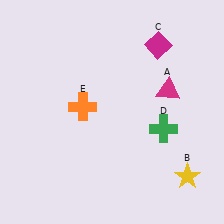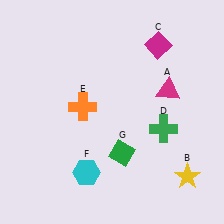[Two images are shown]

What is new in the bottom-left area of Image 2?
A cyan hexagon (F) was added in the bottom-left area of Image 2.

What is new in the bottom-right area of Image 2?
A green diamond (G) was added in the bottom-right area of Image 2.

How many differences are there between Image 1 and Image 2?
There are 2 differences between the two images.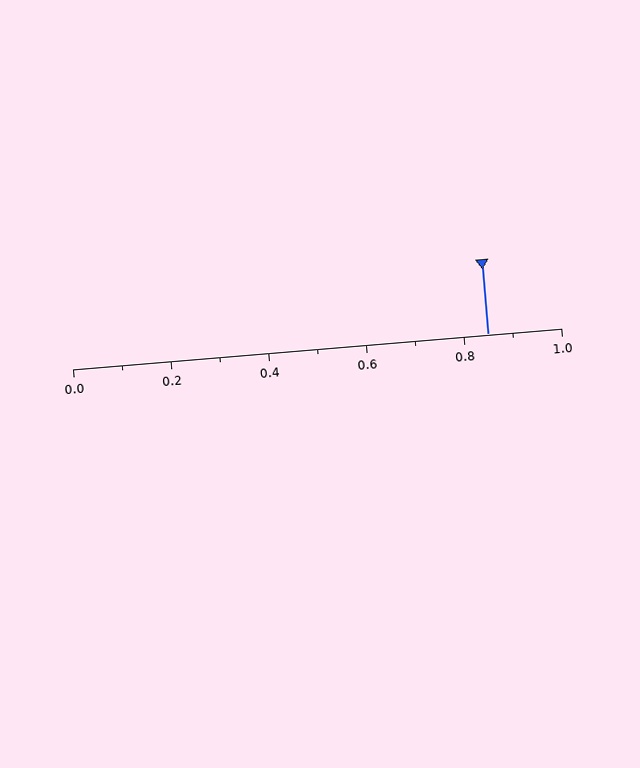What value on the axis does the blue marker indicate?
The marker indicates approximately 0.85.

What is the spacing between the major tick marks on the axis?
The major ticks are spaced 0.2 apart.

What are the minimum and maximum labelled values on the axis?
The axis runs from 0.0 to 1.0.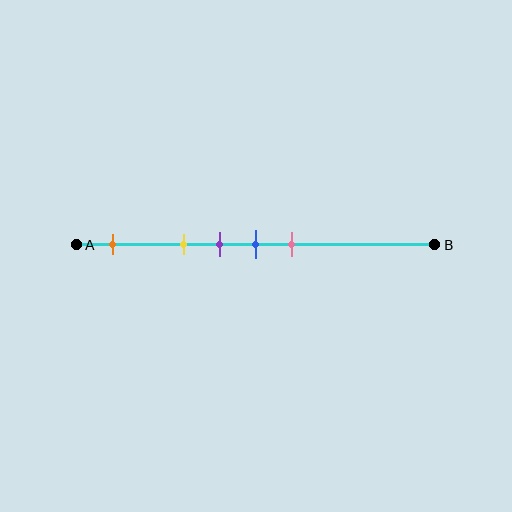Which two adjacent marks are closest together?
The purple and blue marks are the closest adjacent pair.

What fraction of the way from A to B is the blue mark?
The blue mark is approximately 50% (0.5) of the way from A to B.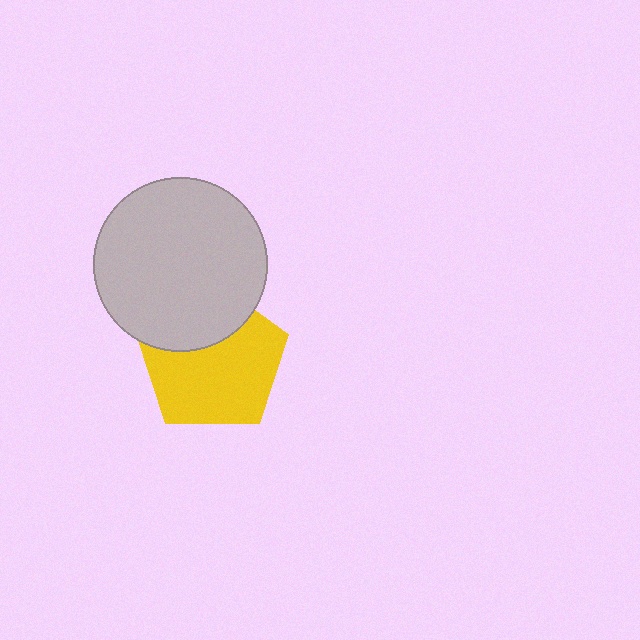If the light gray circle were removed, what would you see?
You would see the complete yellow pentagon.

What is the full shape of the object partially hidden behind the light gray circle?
The partially hidden object is a yellow pentagon.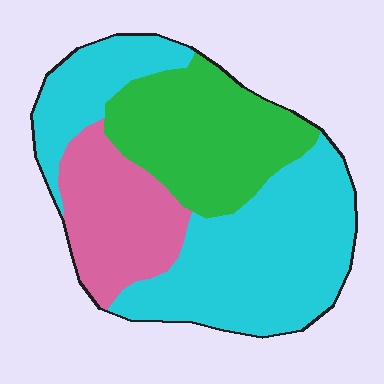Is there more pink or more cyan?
Cyan.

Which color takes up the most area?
Cyan, at roughly 50%.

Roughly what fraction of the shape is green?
Green covers 28% of the shape.